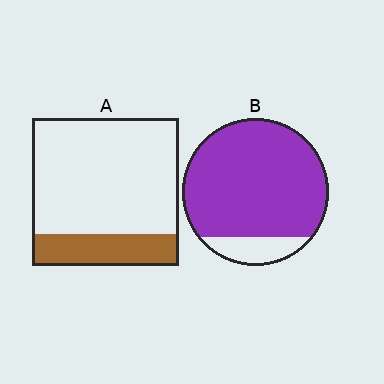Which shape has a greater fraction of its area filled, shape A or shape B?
Shape B.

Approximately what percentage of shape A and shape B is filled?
A is approximately 20% and B is approximately 85%.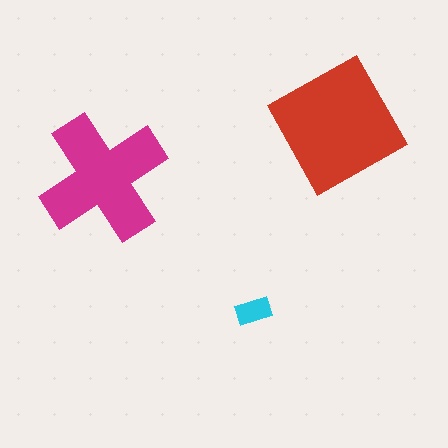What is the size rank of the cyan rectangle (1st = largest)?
3rd.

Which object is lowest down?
The cyan rectangle is bottommost.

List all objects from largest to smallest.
The red square, the magenta cross, the cyan rectangle.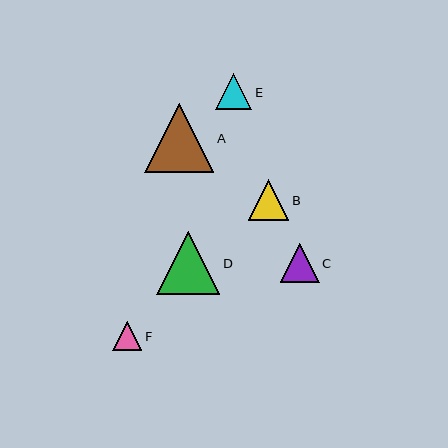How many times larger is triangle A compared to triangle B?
Triangle A is approximately 1.7 times the size of triangle B.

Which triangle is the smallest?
Triangle F is the smallest with a size of approximately 29 pixels.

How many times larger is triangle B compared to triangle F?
Triangle B is approximately 1.4 times the size of triangle F.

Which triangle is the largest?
Triangle A is the largest with a size of approximately 69 pixels.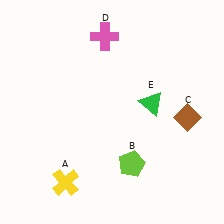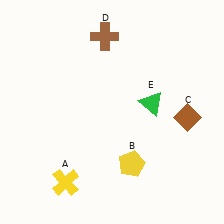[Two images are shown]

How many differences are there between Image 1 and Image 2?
There are 2 differences between the two images.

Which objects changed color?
B changed from lime to yellow. D changed from pink to brown.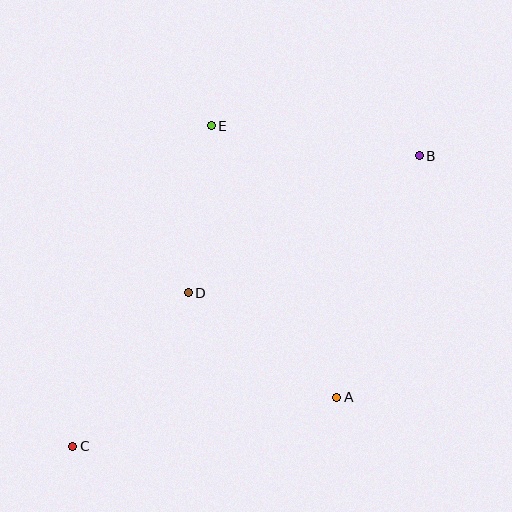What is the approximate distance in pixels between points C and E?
The distance between C and E is approximately 349 pixels.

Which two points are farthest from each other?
Points B and C are farthest from each other.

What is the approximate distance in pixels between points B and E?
The distance between B and E is approximately 210 pixels.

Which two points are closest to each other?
Points D and E are closest to each other.